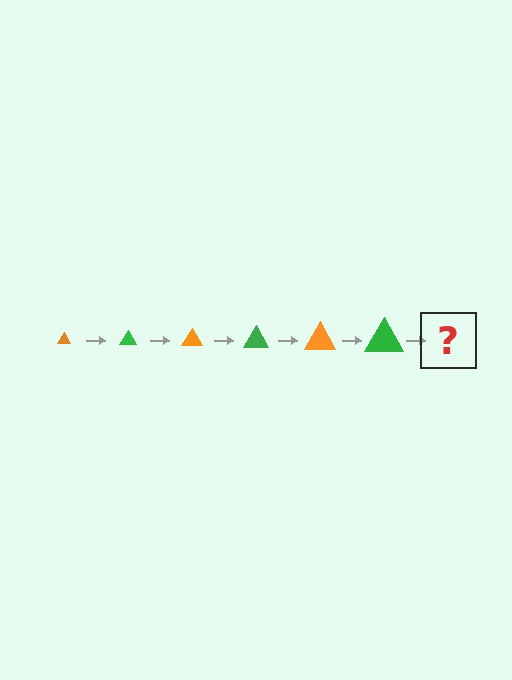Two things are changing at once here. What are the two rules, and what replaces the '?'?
The two rules are that the triangle grows larger each step and the color cycles through orange and green. The '?' should be an orange triangle, larger than the previous one.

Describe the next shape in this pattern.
It should be an orange triangle, larger than the previous one.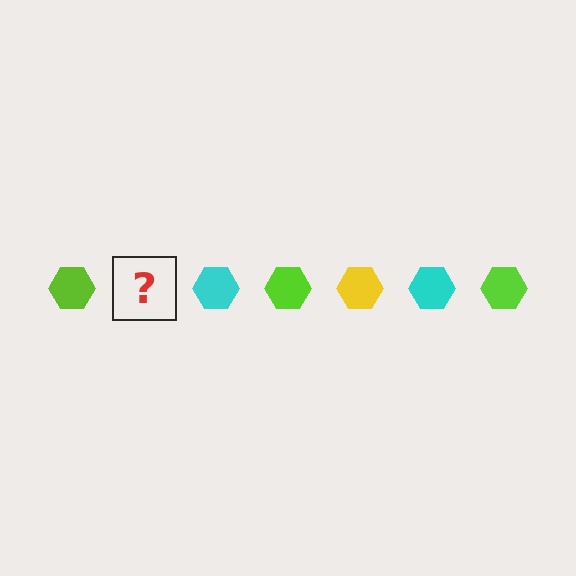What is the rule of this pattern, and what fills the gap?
The rule is that the pattern cycles through lime, yellow, cyan hexagons. The gap should be filled with a yellow hexagon.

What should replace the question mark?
The question mark should be replaced with a yellow hexagon.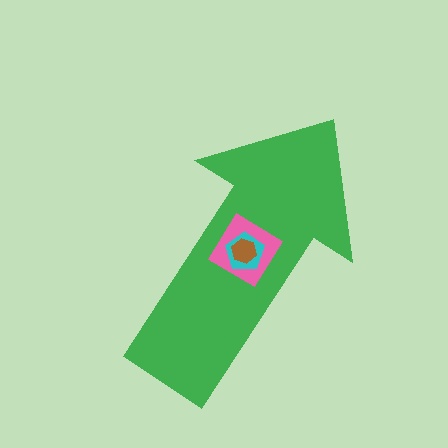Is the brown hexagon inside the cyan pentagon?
Yes.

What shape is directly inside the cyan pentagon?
The brown hexagon.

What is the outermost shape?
The green arrow.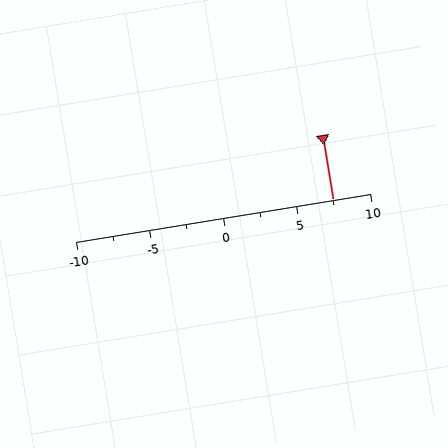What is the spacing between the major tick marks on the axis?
The major ticks are spaced 5 apart.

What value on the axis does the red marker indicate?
The marker indicates approximately 7.5.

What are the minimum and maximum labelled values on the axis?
The axis runs from -10 to 10.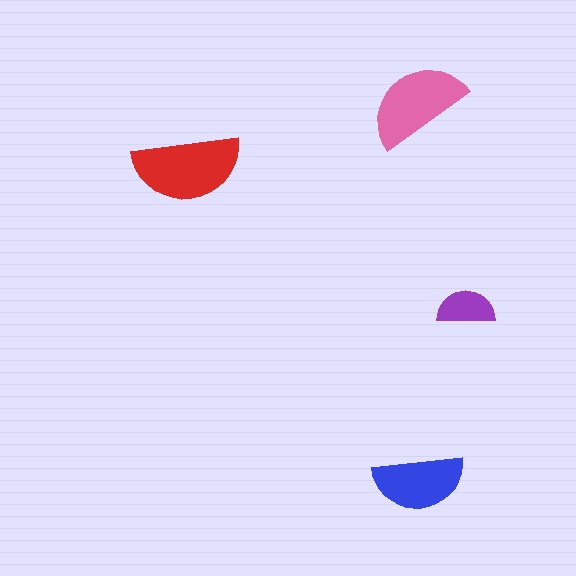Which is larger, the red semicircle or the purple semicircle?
The red one.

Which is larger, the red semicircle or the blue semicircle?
The red one.